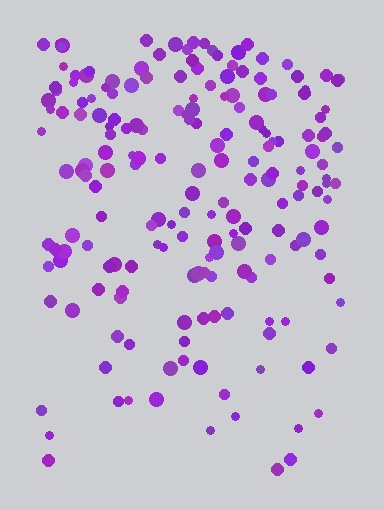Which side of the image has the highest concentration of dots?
The top.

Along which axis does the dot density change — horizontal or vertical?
Vertical.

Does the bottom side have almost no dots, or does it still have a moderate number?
Still a moderate number, just noticeably fewer than the top.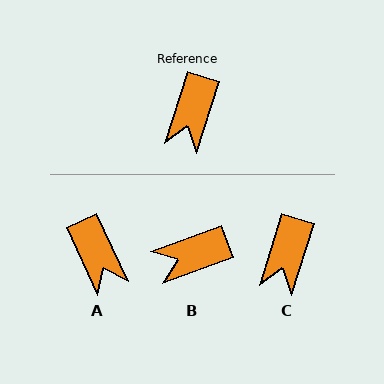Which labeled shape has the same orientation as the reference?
C.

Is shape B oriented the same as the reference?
No, it is off by about 52 degrees.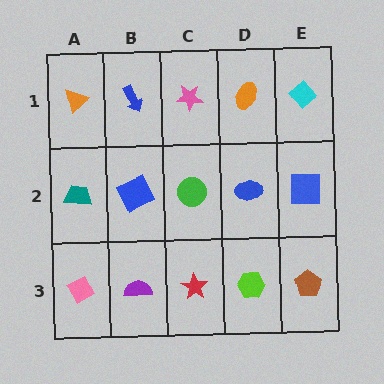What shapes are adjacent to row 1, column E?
A blue square (row 2, column E), an orange ellipse (row 1, column D).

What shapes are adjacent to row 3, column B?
A blue square (row 2, column B), a pink diamond (row 3, column A), a red star (row 3, column C).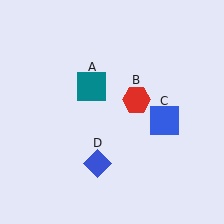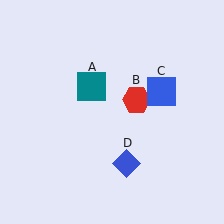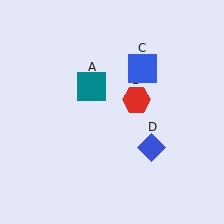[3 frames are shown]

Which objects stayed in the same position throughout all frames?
Teal square (object A) and red hexagon (object B) remained stationary.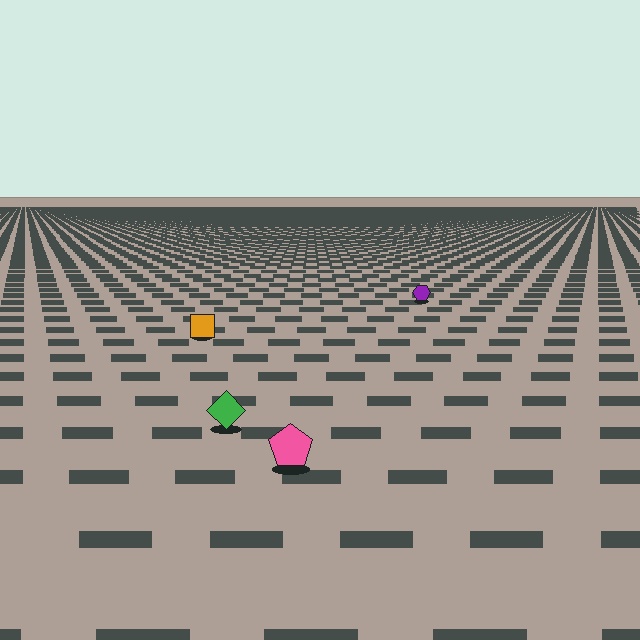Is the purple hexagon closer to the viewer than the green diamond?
No. The green diamond is closer — you can tell from the texture gradient: the ground texture is coarser near it.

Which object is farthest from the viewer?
The purple hexagon is farthest from the viewer. It appears smaller and the ground texture around it is denser.